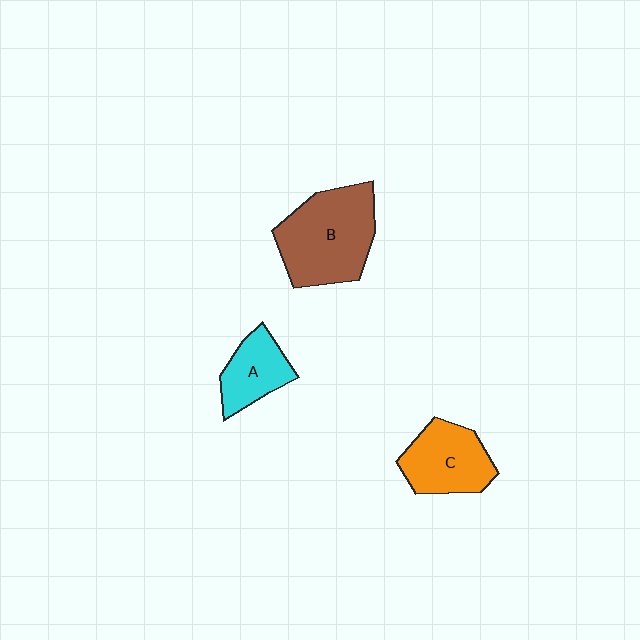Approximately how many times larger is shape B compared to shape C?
Approximately 1.5 times.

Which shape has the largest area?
Shape B (brown).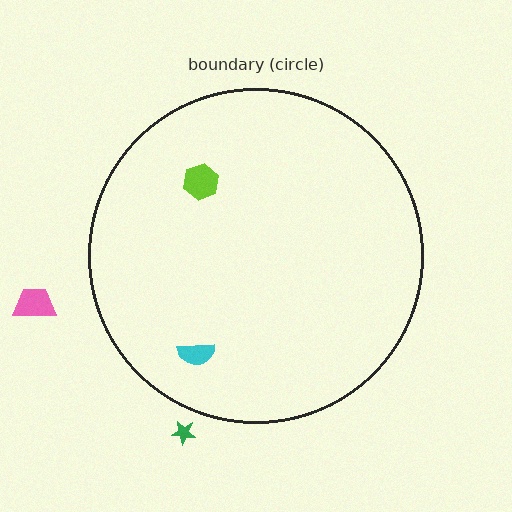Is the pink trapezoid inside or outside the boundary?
Outside.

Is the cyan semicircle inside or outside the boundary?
Inside.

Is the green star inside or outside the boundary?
Outside.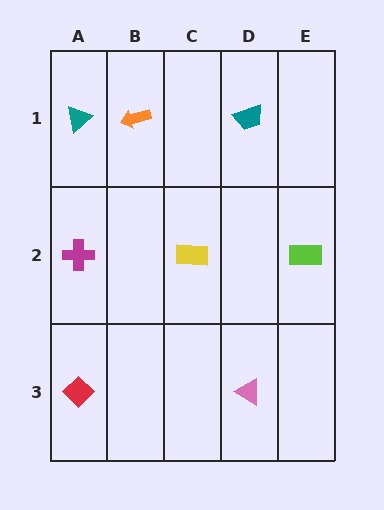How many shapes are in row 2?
3 shapes.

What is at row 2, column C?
A yellow rectangle.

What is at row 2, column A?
A magenta cross.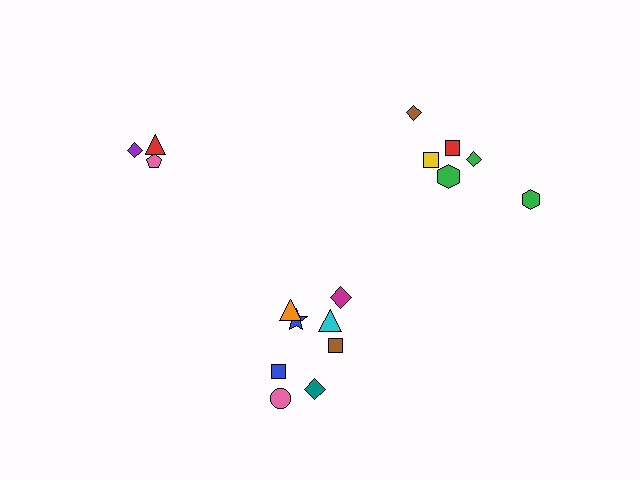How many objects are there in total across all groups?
There are 17 objects.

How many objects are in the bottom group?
There are 8 objects.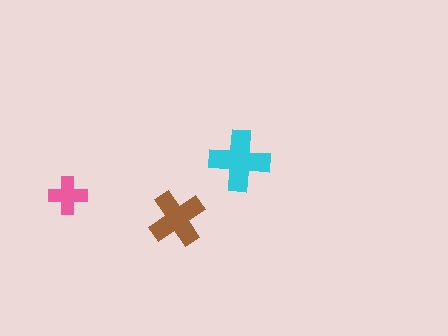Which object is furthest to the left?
The pink cross is leftmost.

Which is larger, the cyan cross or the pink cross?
The cyan one.